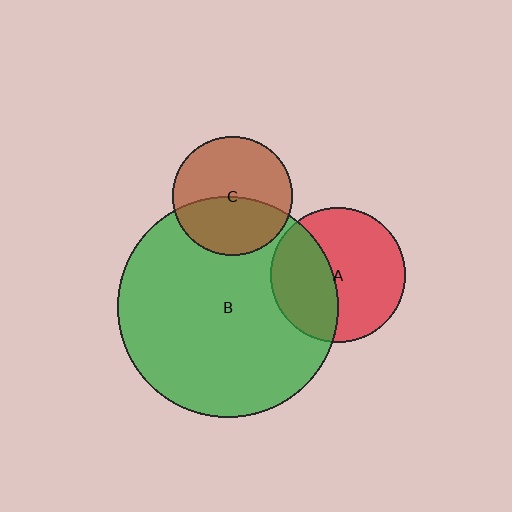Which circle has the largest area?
Circle B (green).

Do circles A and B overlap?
Yes.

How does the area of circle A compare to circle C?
Approximately 1.3 times.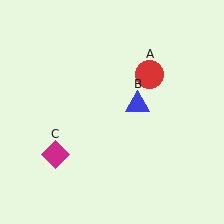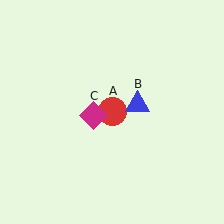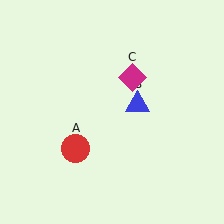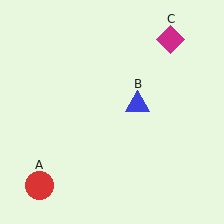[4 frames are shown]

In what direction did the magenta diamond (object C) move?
The magenta diamond (object C) moved up and to the right.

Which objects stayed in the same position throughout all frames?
Blue triangle (object B) remained stationary.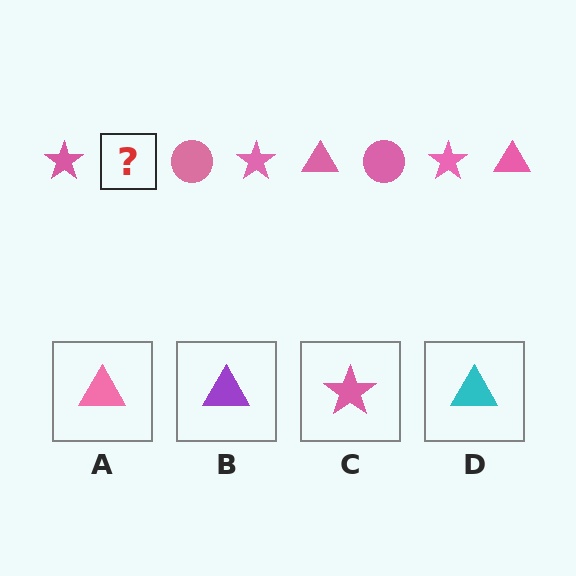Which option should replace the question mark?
Option A.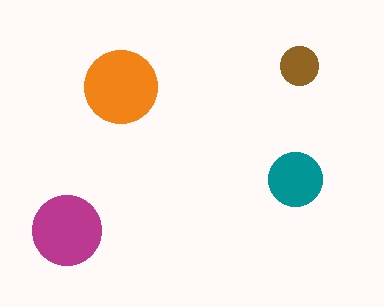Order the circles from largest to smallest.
the orange one, the magenta one, the teal one, the brown one.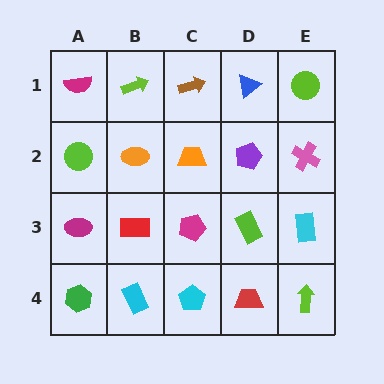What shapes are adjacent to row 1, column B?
An orange ellipse (row 2, column B), a magenta semicircle (row 1, column A), a brown arrow (row 1, column C).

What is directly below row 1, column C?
An orange trapezoid.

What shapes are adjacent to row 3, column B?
An orange ellipse (row 2, column B), a cyan rectangle (row 4, column B), a magenta ellipse (row 3, column A), a magenta pentagon (row 3, column C).